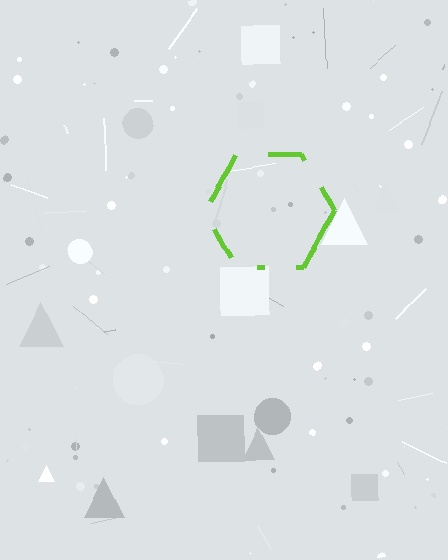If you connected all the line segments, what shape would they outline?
They would outline a hexagon.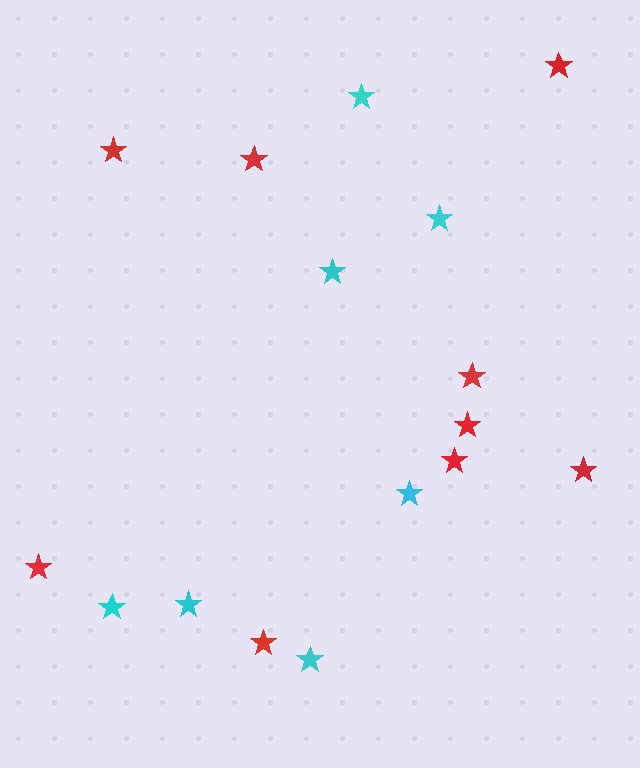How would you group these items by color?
There are 2 groups: one group of red stars (9) and one group of cyan stars (7).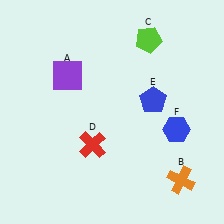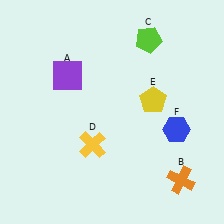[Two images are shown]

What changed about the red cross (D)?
In Image 1, D is red. In Image 2, it changed to yellow.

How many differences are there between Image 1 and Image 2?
There are 2 differences between the two images.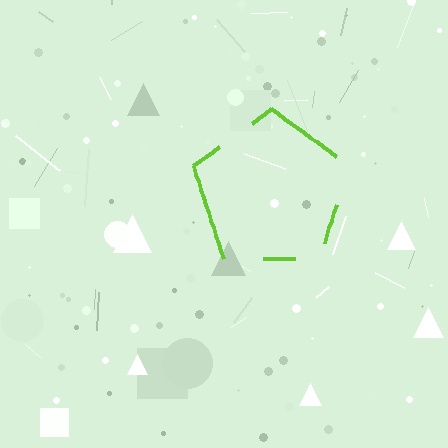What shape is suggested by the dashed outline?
The dashed outline suggests a pentagon.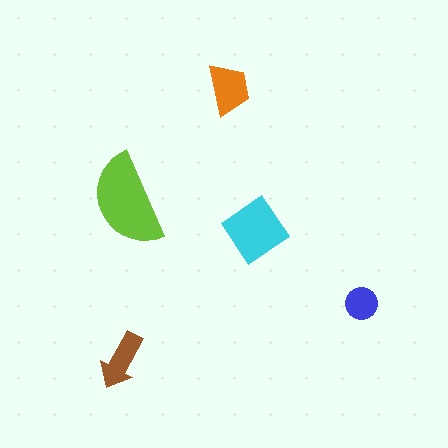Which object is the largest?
The lime semicircle.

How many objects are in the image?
There are 5 objects in the image.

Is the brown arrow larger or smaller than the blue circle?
Larger.